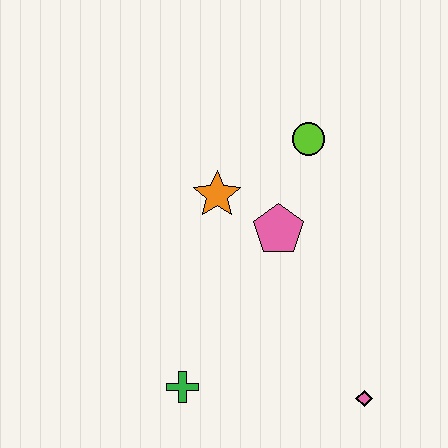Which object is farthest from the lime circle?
The green cross is farthest from the lime circle.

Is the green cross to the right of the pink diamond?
No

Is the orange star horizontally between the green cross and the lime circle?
Yes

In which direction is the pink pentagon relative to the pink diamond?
The pink pentagon is above the pink diamond.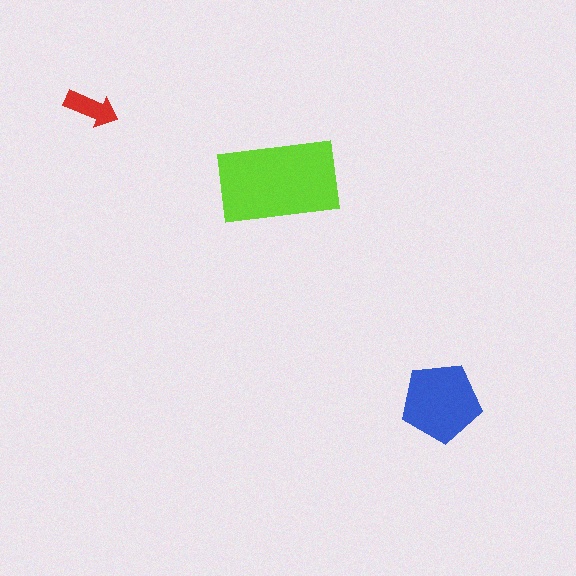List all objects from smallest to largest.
The red arrow, the blue pentagon, the lime rectangle.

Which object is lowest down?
The blue pentagon is bottommost.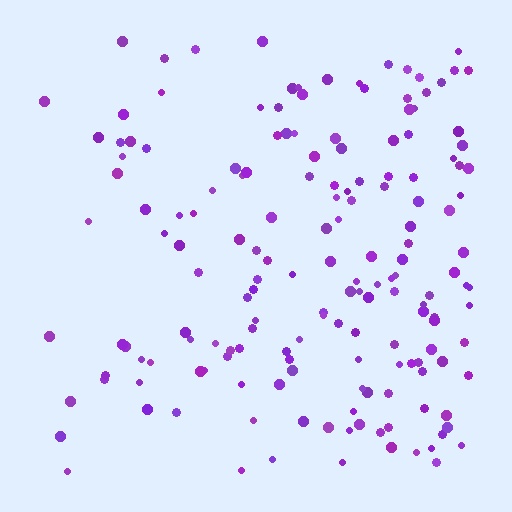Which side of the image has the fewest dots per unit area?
The left.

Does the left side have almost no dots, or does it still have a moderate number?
Still a moderate number, just noticeably fewer than the right.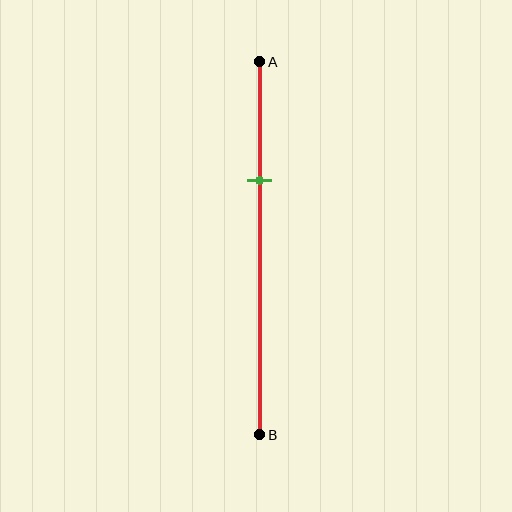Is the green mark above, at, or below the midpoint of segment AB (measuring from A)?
The green mark is above the midpoint of segment AB.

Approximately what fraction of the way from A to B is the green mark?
The green mark is approximately 30% of the way from A to B.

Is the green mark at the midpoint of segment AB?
No, the mark is at about 30% from A, not at the 50% midpoint.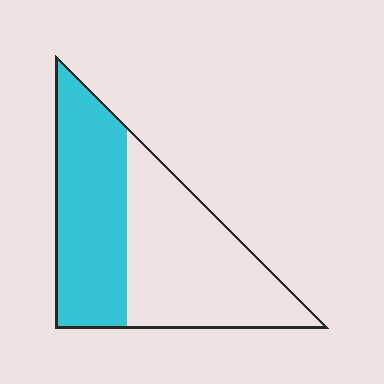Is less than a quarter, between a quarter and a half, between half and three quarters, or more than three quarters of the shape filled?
Between a quarter and a half.